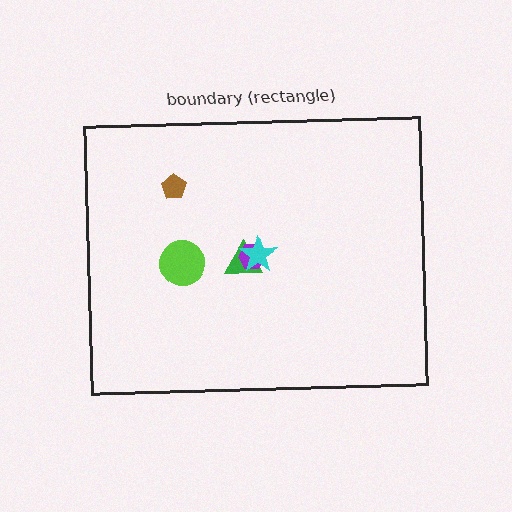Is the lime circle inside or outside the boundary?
Inside.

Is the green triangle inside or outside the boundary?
Inside.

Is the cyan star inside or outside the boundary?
Inside.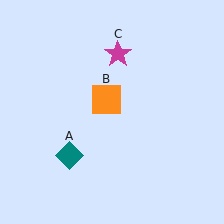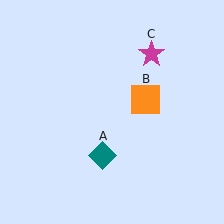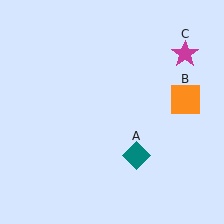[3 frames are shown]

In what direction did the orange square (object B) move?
The orange square (object B) moved right.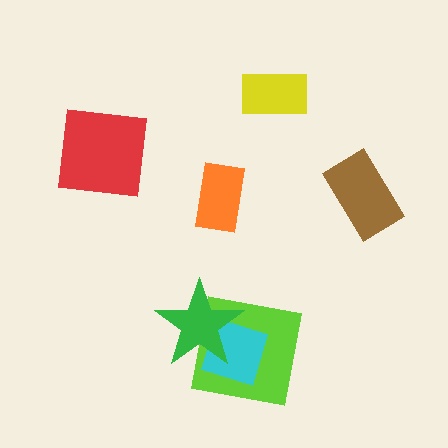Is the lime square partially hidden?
Yes, it is partially covered by another shape.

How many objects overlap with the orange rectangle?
0 objects overlap with the orange rectangle.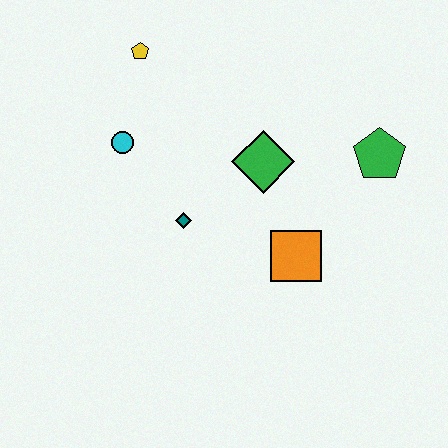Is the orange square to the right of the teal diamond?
Yes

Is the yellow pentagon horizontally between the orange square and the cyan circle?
Yes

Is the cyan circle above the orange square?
Yes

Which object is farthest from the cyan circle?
The green pentagon is farthest from the cyan circle.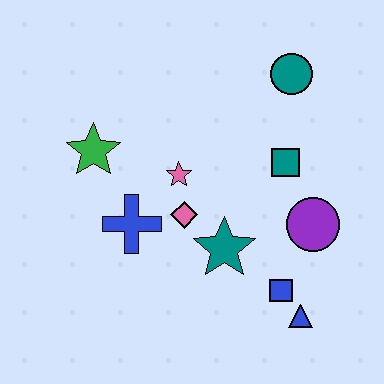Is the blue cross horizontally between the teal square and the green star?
Yes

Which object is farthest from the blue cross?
The teal circle is farthest from the blue cross.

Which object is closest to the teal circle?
The teal square is closest to the teal circle.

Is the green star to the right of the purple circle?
No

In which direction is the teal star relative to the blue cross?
The teal star is to the right of the blue cross.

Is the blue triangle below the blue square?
Yes